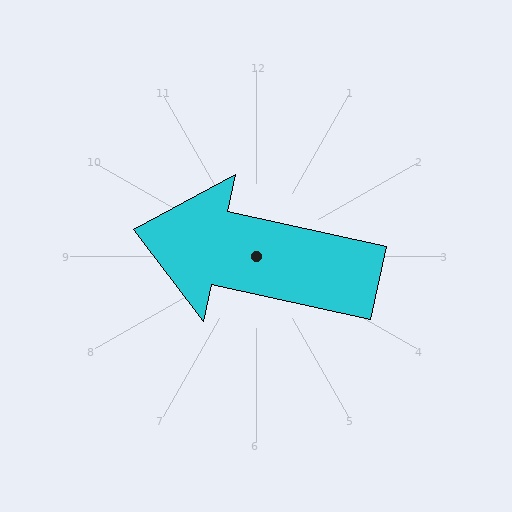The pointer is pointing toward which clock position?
Roughly 9 o'clock.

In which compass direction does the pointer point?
West.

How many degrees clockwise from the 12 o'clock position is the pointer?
Approximately 282 degrees.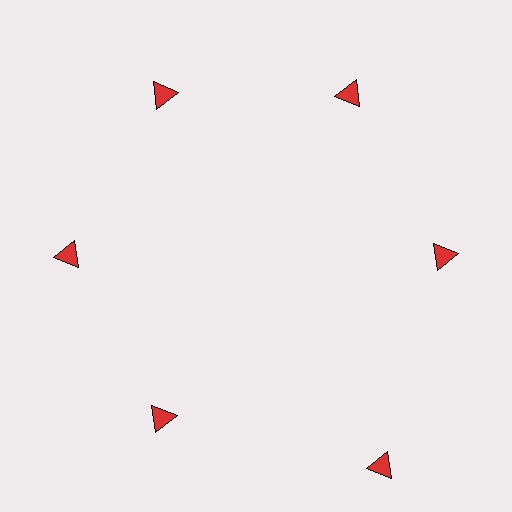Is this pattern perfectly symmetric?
No. The 6 red triangles are arranged in a ring, but one element near the 5 o'clock position is pushed outward from the center, breaking the 6-fold rotational symmetry.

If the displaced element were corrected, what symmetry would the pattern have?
It would have 6-fold rotational symmetry — the pattern would map onto itself every 60 degrees.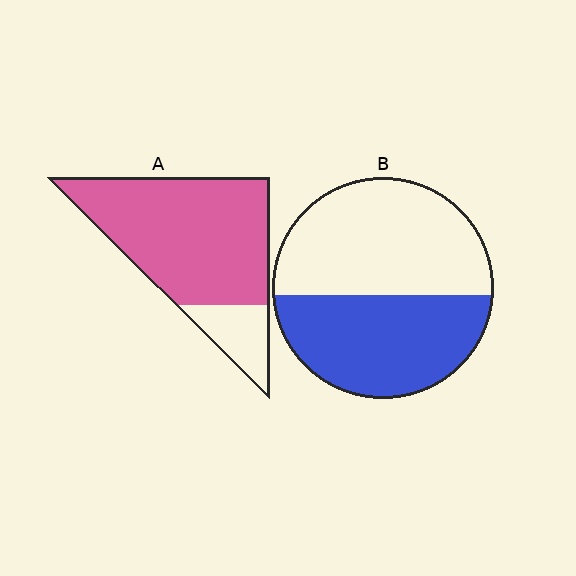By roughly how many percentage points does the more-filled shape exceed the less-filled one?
By roughly 35 percentage points (A over B).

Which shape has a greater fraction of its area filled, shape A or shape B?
Shape A.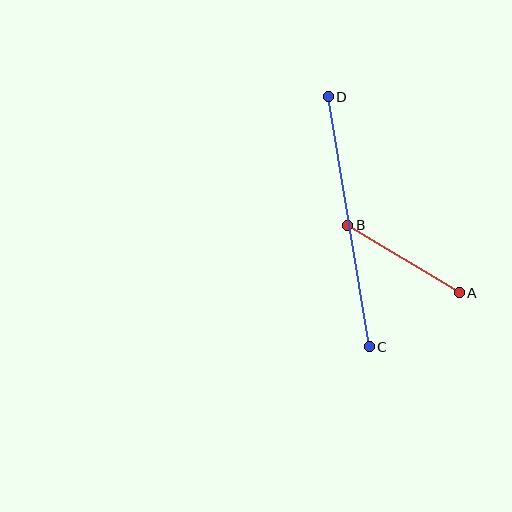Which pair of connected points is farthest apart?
Points C and D are farthest apart.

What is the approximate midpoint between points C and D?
The midpoint is at approximately (349, 222) pixels.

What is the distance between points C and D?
The distance is approximately 253 pixels.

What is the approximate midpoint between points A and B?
The midpoint is at approximately (403, 259) pixels.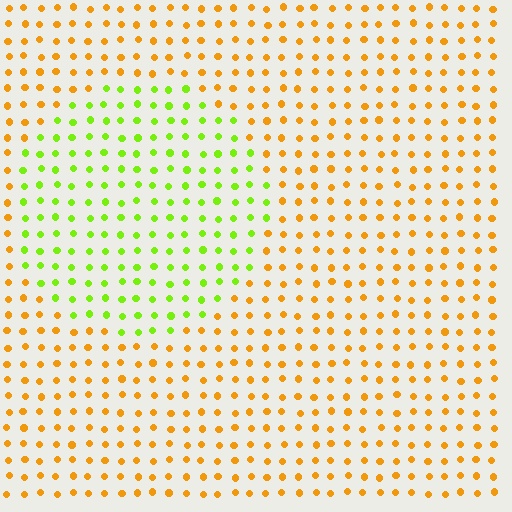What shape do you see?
I see a circle.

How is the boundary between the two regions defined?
The boundary is defined purely by a slight shift in hue (about 56 degrees). Spacing, size, and orientation are identical on both sides.